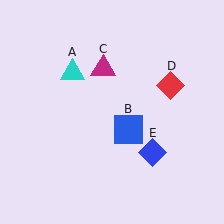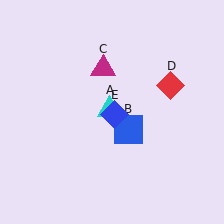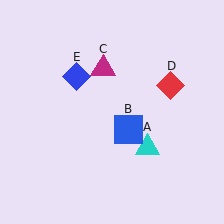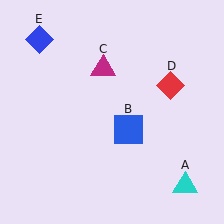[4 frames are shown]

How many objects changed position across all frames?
2 objects changed position: cyan triangle (object A), blue diamond (object E).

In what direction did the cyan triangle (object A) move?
The cyan triangle (object A) moved down and to the right.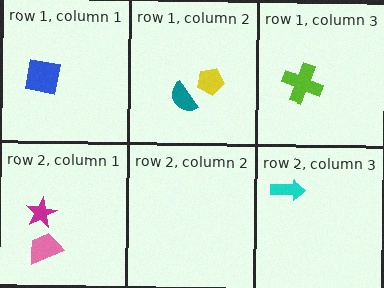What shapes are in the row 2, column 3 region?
The cyan arrow.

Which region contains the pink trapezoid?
The row 2, column 1 region.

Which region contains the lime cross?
The row 1, column 3 region.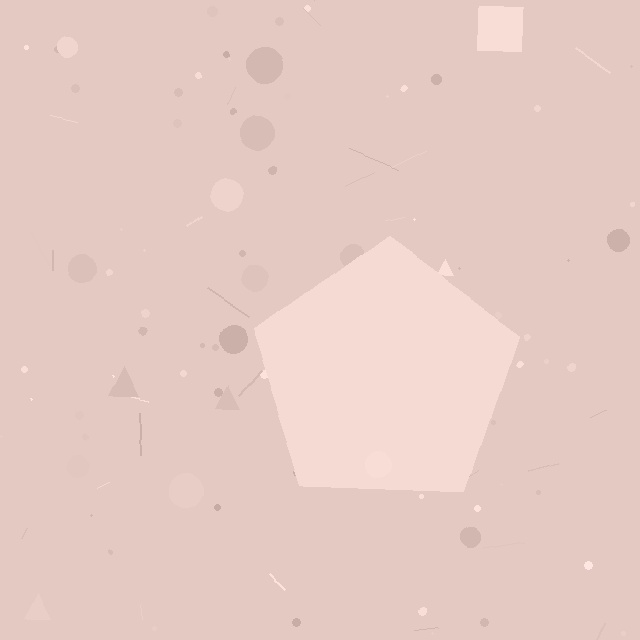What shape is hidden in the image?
A pentagon is hidden in the image.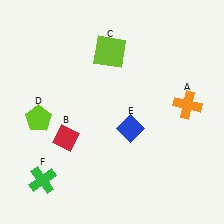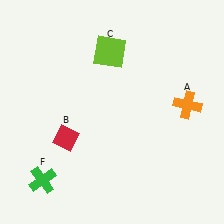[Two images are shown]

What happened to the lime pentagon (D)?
The lime pentagon (D) was removed in Image 2. It was in the bottom-left area of Image 1.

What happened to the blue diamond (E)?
The blue diamond (E) was removed in Image 2. It was in the bottom-right area of Image 1.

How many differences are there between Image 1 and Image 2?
There are 2 differences between the two images.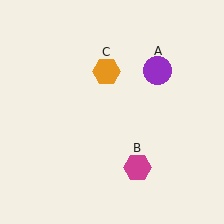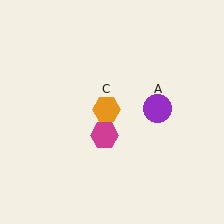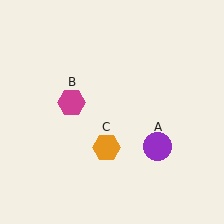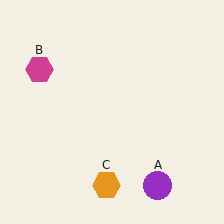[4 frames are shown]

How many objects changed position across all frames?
3 objects changed position: purple circle (object A), magenta hexagon (object B), orange hexagon (object C).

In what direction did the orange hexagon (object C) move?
The orange hexagon (object C) moved down.